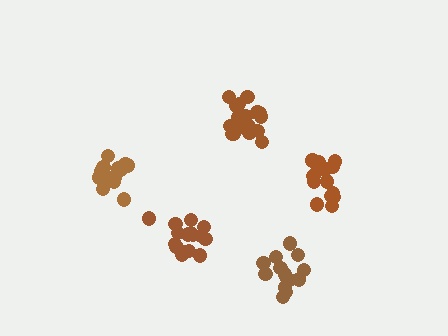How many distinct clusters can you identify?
There are 5 distinct clusters.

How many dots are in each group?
Group 1: 17 dots, Group 2: 19 dots, Group 3: 15 dots, Group 4: 14 dots, Group 5: 15 dots (80 total).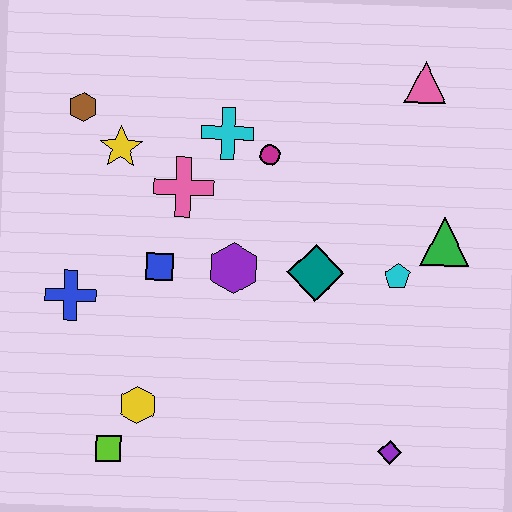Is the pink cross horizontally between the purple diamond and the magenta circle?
No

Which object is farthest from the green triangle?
The lime square is farthest from the green triangle.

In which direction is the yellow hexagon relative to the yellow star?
The yellow hexagon is below the yellow star.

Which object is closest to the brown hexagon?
The yellow star is closest to the brown hexagon.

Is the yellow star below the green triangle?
No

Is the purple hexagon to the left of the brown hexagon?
No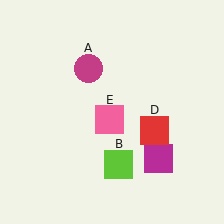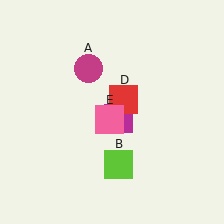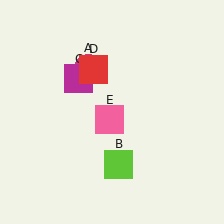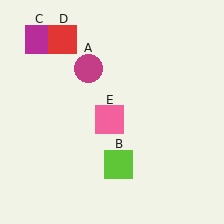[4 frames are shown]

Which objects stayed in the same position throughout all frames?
Magenta circle (object A) and lime square (object B) and pink square (object E) remained stationary.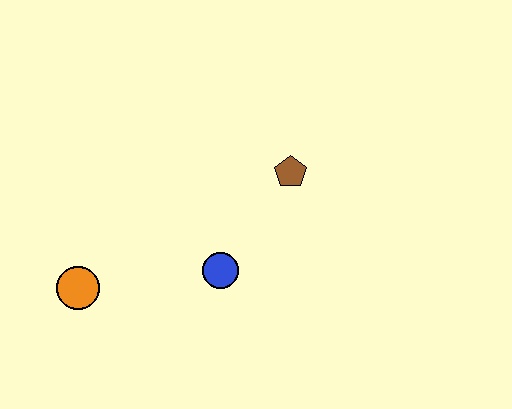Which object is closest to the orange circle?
The blue circle is closest to the orange circle.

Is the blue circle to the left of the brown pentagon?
Yes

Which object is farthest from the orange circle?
The brown pentagon is farthest from the orange circle.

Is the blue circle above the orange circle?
Yes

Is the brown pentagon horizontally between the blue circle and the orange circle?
No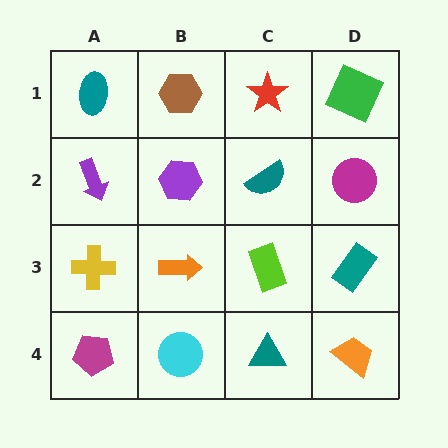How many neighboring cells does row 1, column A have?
2.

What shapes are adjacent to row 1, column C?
A teal semicircle (row 2, column C), a brown hexagon (row 1, column B), a green square (row 1, column D).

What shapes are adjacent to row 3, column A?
A purple arrow (row 2, column A), a magenta pentagon (row 4, column A), an orange arrow (row 3, column B).